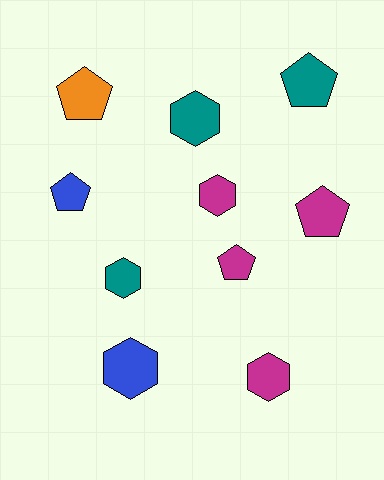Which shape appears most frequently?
Hexagon, with 5 objects.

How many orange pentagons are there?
There is 1 orange pentagon.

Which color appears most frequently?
Magenta, with 4 objects.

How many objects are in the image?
There are 10 objects.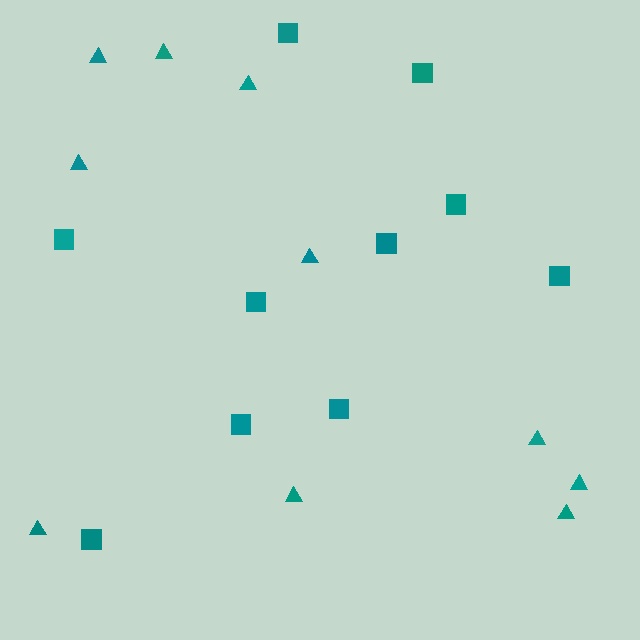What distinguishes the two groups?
There are 2 groups: one group of squares (10) and one group of triangles (10).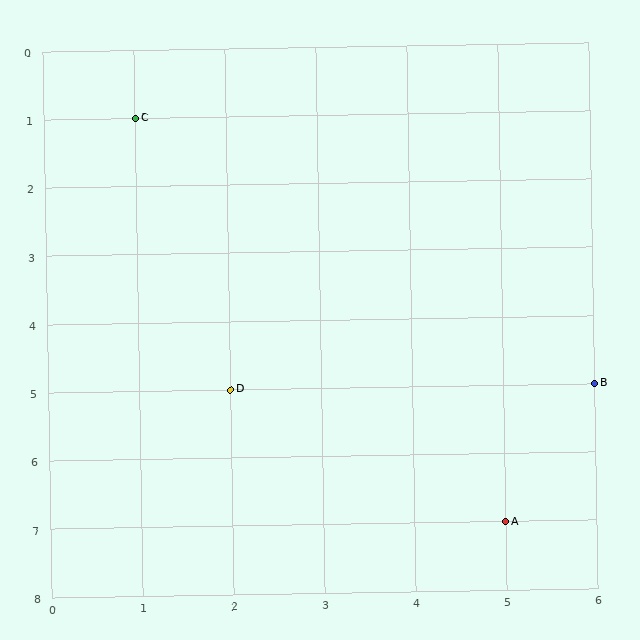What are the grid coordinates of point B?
Point B is at grid coordinates (6, 5).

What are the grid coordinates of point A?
Point A is at grid coordinates (5, 7).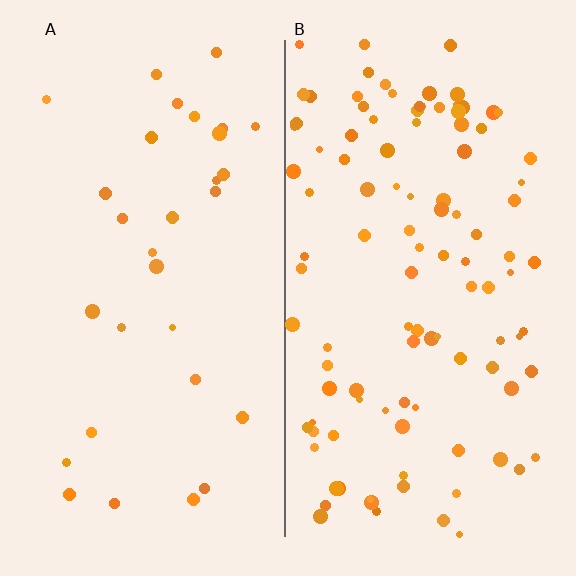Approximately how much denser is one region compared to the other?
Approximately 3.5× — region B over region A.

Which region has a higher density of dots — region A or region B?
B (the right).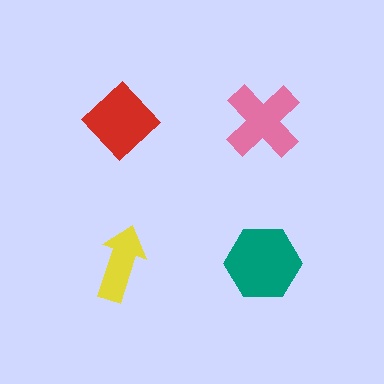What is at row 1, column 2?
A pink cross.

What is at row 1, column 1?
A red diamond.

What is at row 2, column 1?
A yellow arrow.